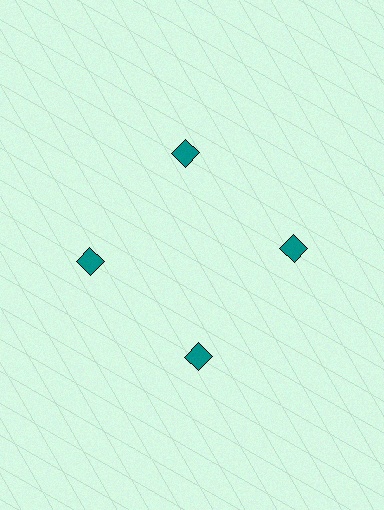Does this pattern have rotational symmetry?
Yes, this pattern has 4-fold rotational symmetry. It looks the same after rotating 90 degrees around the center.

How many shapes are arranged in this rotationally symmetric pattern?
There are 4 shapes, arranged in 4 groups of 1.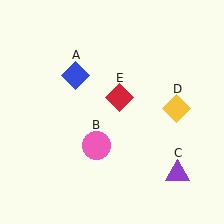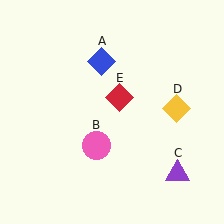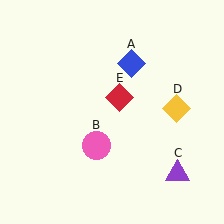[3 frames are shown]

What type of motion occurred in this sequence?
The blue diamond (object A) rotated clockwise around the center of the scene.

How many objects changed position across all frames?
1 object changed position: blue diamond (object A).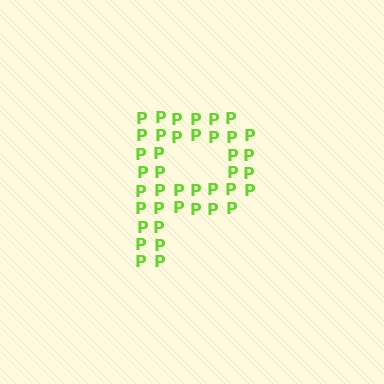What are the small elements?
The small elements are letter P's.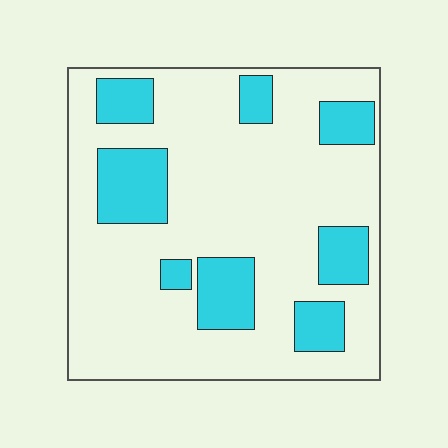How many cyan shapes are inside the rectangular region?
8.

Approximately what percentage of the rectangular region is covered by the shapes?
Approximately 25%.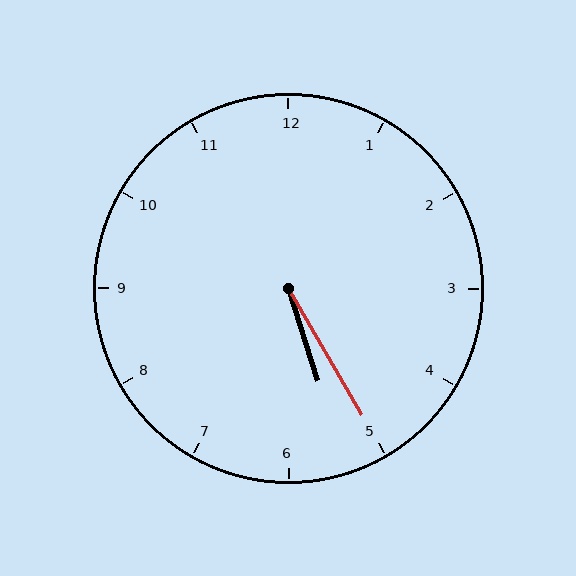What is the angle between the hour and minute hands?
Approximately 12 degrees.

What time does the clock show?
5:25.